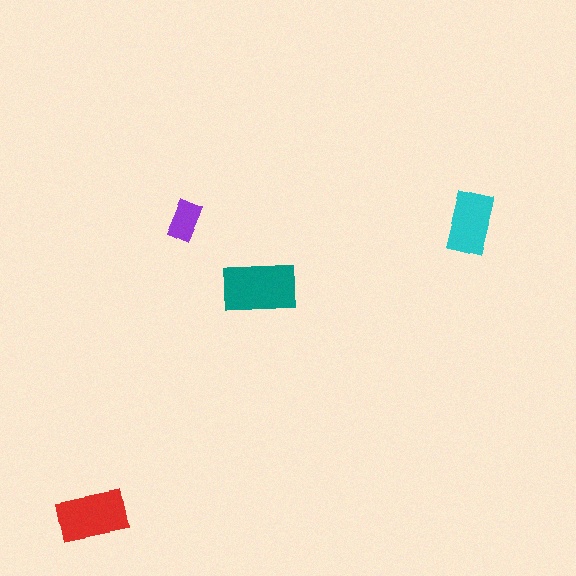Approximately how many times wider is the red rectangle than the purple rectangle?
About 1.5 times wider.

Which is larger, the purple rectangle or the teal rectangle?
The teal one.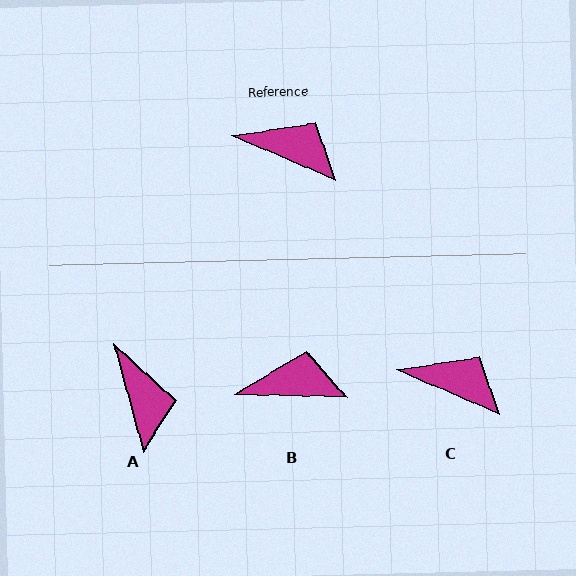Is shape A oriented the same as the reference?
No, it is off by about 51 degrees.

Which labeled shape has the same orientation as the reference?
C.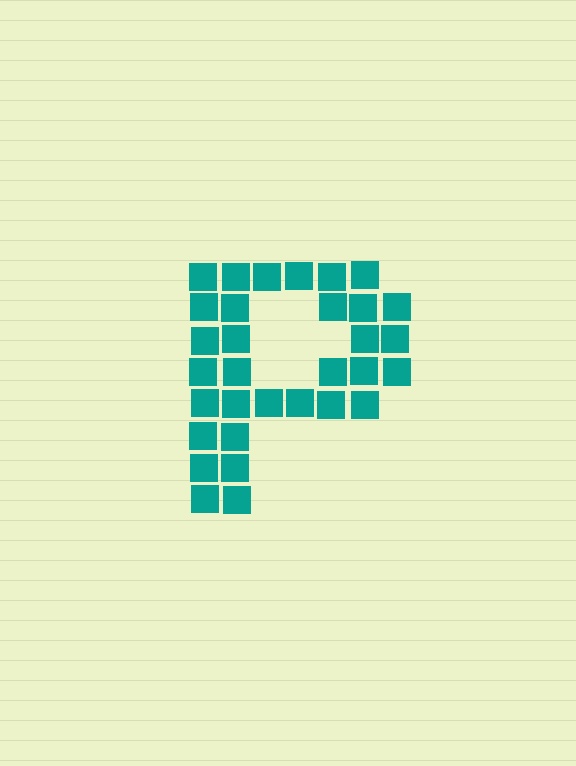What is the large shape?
The large shape is the letter P.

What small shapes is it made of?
It is made of small squares.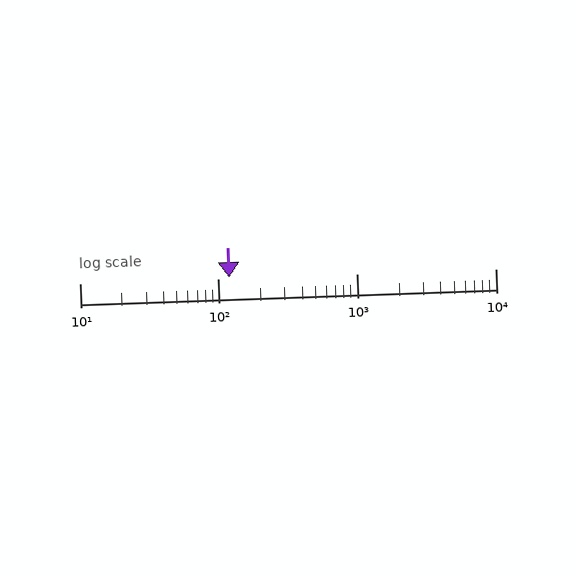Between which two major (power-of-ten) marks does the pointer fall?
The pointer is between 100 and 1000.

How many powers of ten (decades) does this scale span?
The scale spans 3 decades, from 10 to 10000.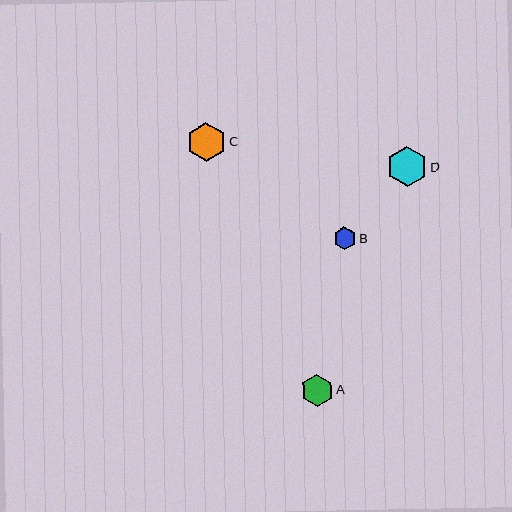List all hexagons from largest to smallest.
From largest to smallest: D, C, A, B.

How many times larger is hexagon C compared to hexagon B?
Hexagon C is approximately 1.7 times the size of hexagon B.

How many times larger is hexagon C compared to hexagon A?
Hexagon C is approximately 1.2 times the size of hexagon A.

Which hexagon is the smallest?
Hexagon B is the smallest with a size of approximately 23 pixels.